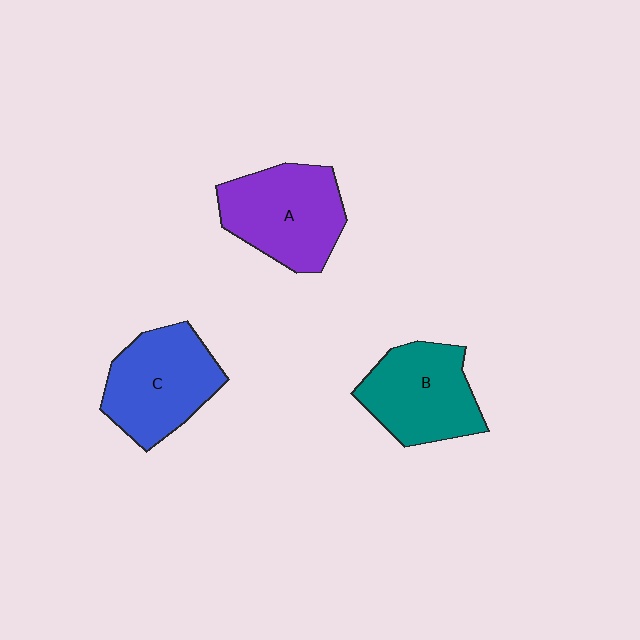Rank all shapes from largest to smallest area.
From largest to smallest: A (purple), C (blue), B (teal).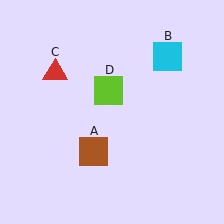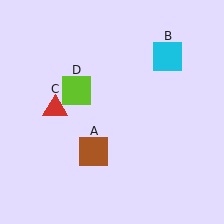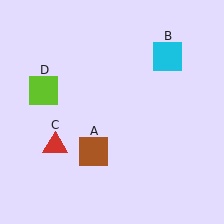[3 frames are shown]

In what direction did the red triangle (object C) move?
The red triangle (object C) moved down.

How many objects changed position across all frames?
2 objects changed position: red triangle (object C), lime square (object D).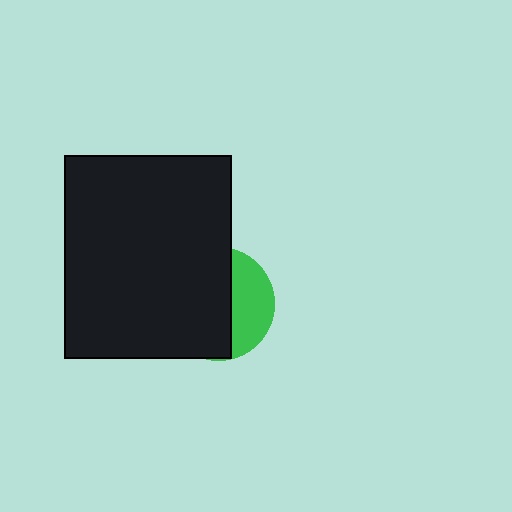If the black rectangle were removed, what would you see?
You would see the complete green circle.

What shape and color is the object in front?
The object in front is a black rectangle.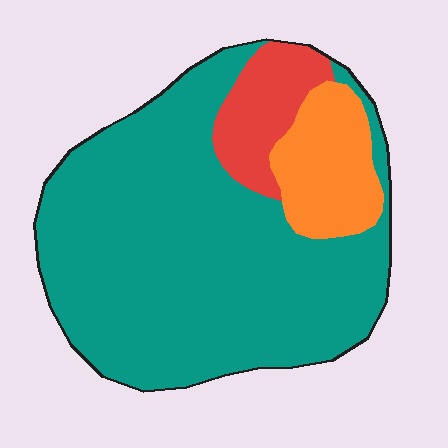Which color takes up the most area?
Teal, at roughly 75%.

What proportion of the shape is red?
Red takes up about one tenth (1/10) of the shape.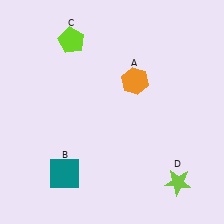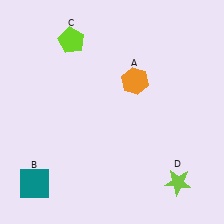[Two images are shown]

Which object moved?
The teal square (B) moved left.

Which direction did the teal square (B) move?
The teal square (B) moved left.